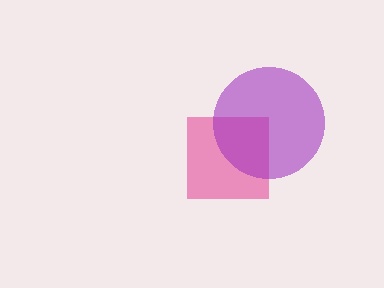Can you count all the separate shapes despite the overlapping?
Yes, there are 2 separate shapes.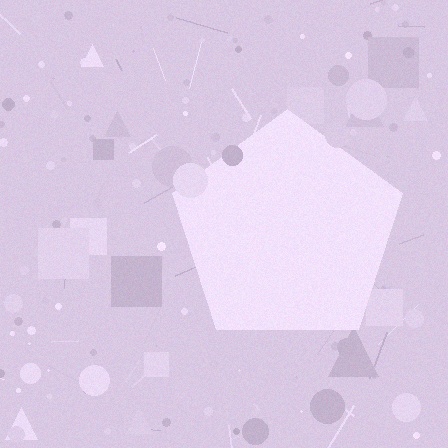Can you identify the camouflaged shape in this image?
The camouflaged shape is a pentagon.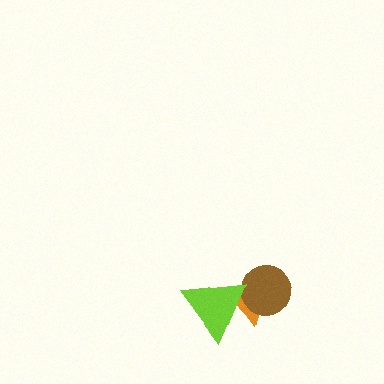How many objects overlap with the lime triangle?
2 objects overlap with the lime triangle.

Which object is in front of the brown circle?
The lime triangle is in front of the brown circle.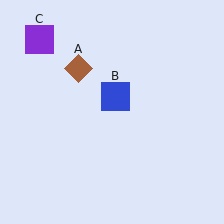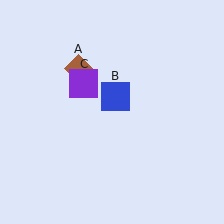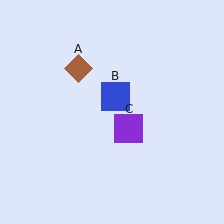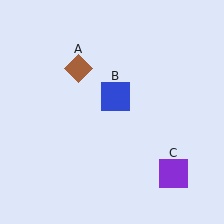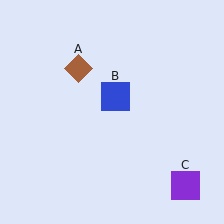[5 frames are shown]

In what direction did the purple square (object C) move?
The purple square (object C) moved down and to the right.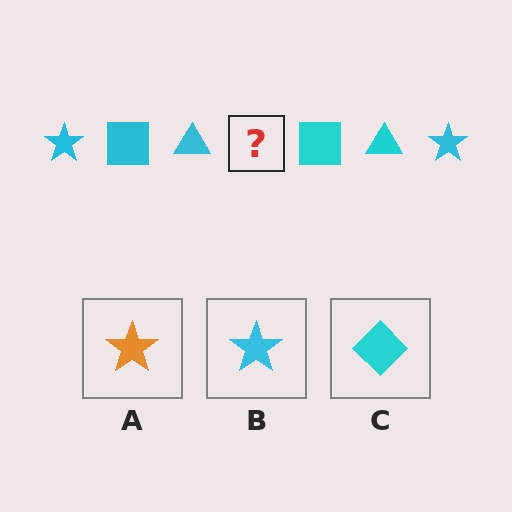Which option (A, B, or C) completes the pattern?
B.